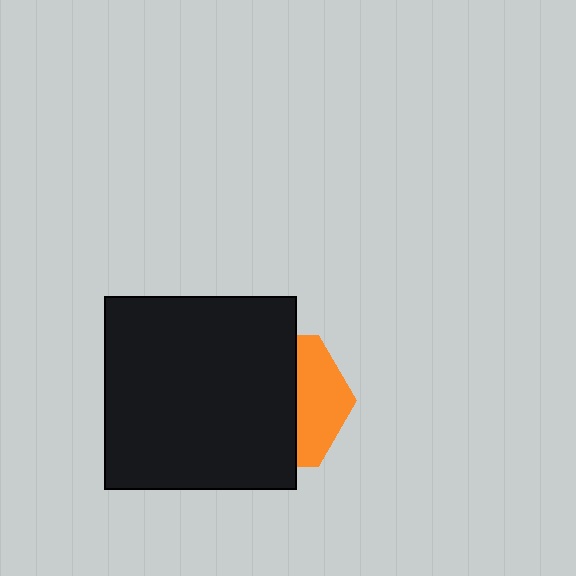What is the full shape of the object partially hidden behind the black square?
The partially hidden object is an orange hexagon.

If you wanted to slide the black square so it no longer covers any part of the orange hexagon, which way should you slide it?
Slide it left — that is the most direct way to separate the two shapes.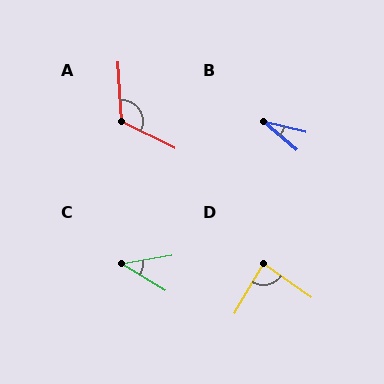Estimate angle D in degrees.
Approximately 86 degrees.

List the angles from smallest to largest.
B (27°), C (41°), D (86°), A (120°).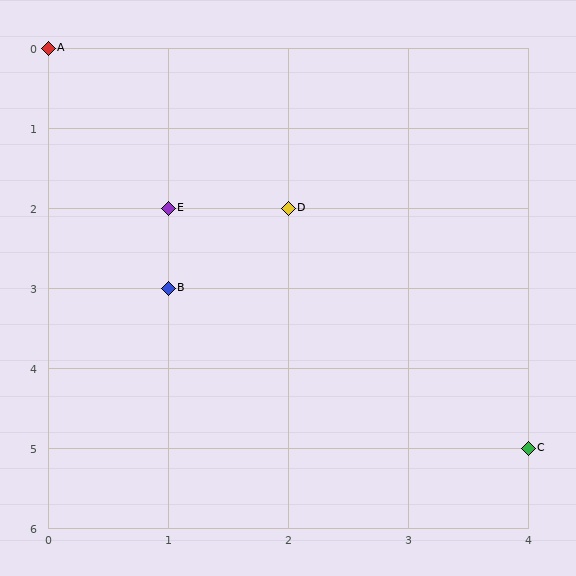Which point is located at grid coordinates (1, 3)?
Point B is at (1, 3).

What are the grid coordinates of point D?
Point D is at grid coordinates (2, 2).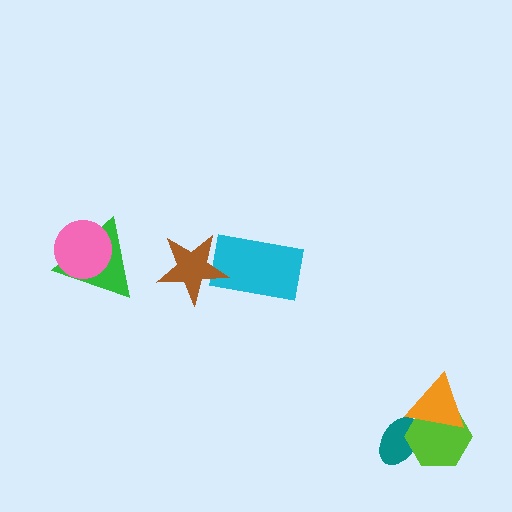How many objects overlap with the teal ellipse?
2 objects overlap with the teal ellipse.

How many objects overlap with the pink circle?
1 object overlaps with the pink circle.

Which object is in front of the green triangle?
The pink circle is in front of the green triangle.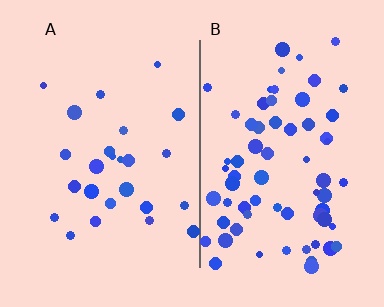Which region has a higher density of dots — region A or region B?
B (the right).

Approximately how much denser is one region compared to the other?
Approximately 2.7× — region B over region A.